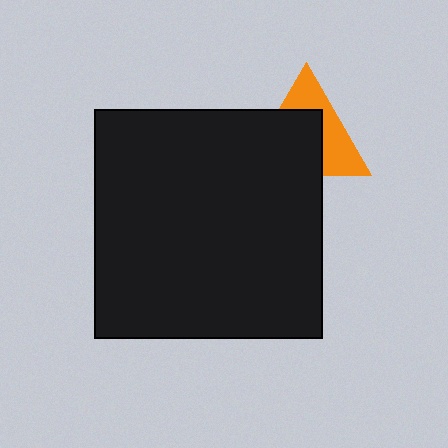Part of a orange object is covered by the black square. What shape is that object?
It is a triangle.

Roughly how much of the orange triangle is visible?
A small part of it is visible (roughly 44%).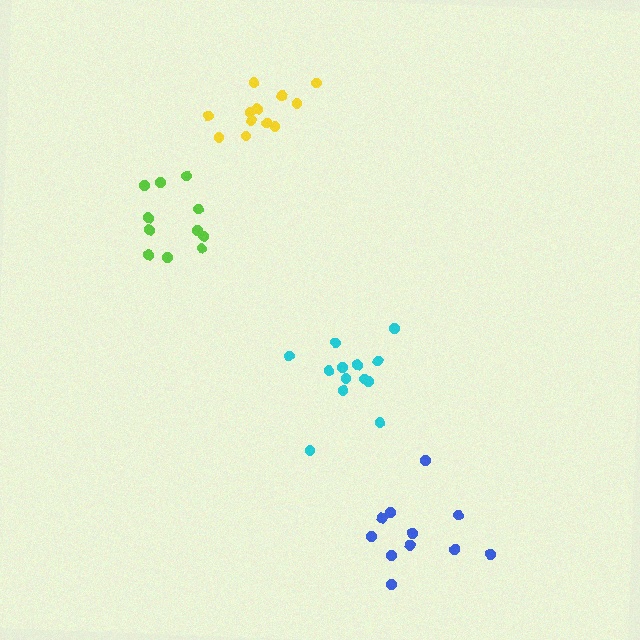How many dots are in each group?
Group 1: 11 dots, Group 2: 11 dots, Group 3: 12 dots, Group 4: 13 dots (47 total).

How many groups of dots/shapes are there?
There are 4 groups.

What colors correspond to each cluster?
The clusters are colored: blue, lime, yellow, cyan.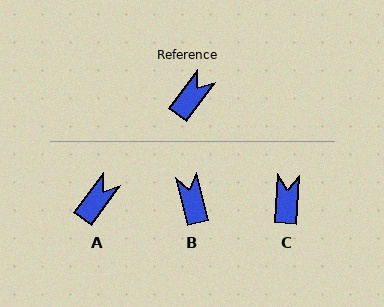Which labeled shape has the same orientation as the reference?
A.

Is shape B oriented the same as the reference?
No, it is off by about 51 degrees.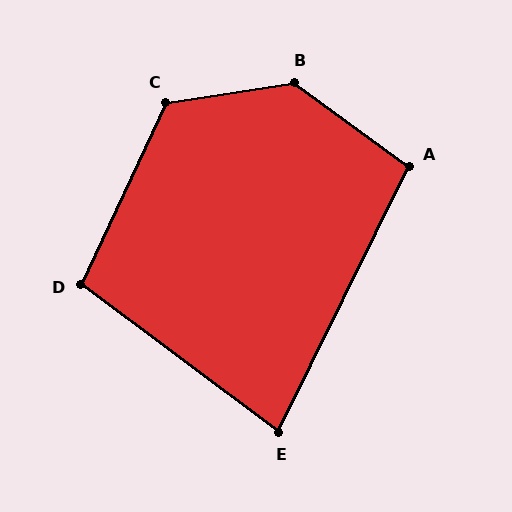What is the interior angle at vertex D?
Approximately 102 degrees (obtuse).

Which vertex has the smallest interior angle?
E, at approximately 80 degrees.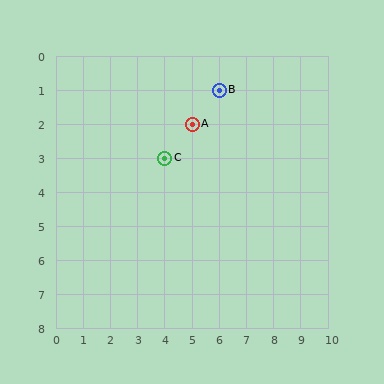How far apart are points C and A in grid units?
Points C and A are 1 column and 1 row apart (about 1.4 grid units diagonally).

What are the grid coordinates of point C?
Point C is at grid coordinates (4, 3).